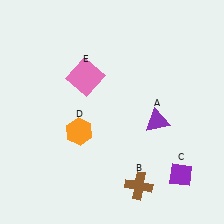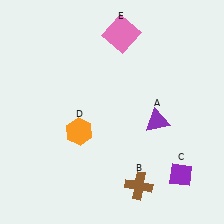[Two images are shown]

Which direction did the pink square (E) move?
The pink square (E) moved up.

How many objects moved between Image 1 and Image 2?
1 object moved between the two images.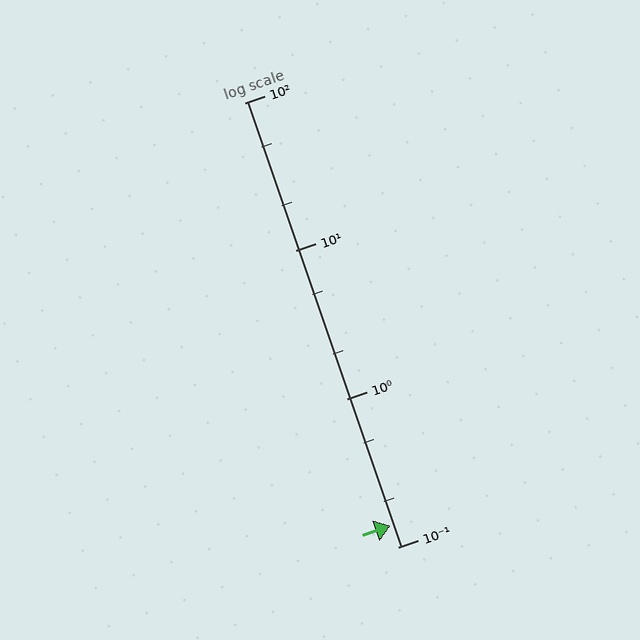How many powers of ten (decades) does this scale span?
The scale spans 3 decades, from 0.1 to 100.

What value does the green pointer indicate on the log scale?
The pointer indicates approximately 0.14.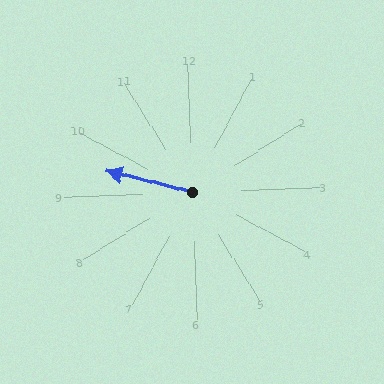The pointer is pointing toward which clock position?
Roughly 10 o'clock.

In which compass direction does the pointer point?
West.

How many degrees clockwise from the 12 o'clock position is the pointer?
Approximately 286 degrees.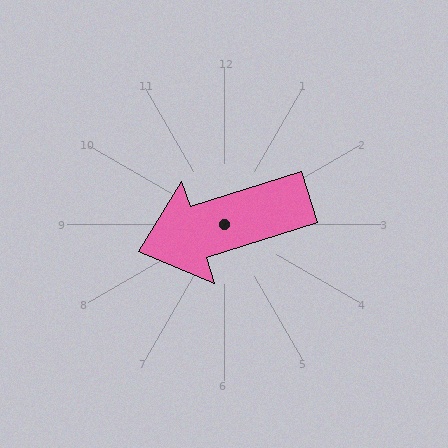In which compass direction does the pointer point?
West.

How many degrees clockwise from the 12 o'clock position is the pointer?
Approximately 252 degrees.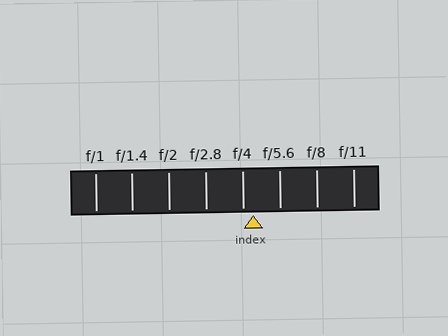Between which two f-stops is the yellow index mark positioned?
The index mark is between f/4 and f/5.6.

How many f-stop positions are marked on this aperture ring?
There are 8 f-stop positions marked.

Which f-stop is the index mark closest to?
The index mark is closest to f/4.